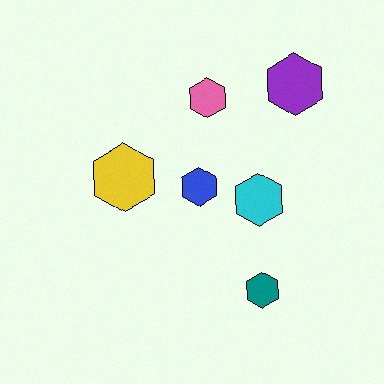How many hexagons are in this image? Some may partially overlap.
There are 6 hexagons.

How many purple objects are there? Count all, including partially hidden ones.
There is 1 purple object.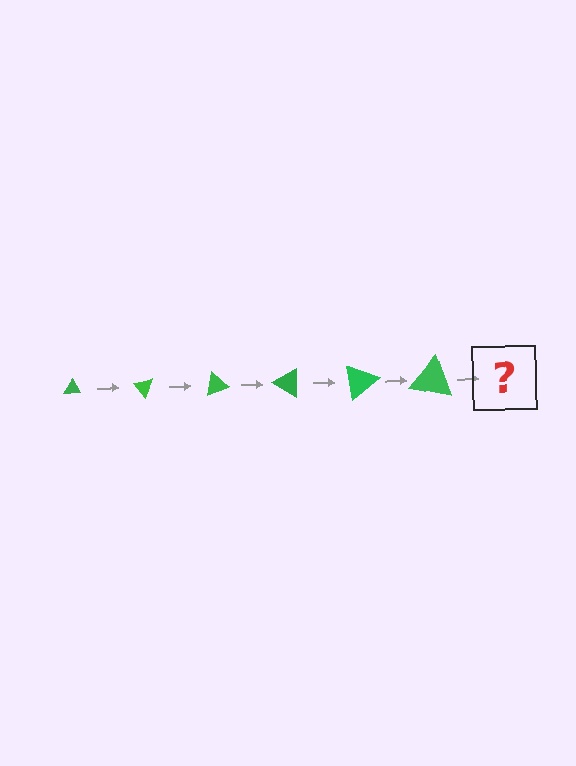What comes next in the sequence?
The next element should be a triangle, larger than the previous one and rotated 300 degrees from the start.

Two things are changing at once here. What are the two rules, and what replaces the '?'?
The two rules are that the triangle grows larger each step and it rotates 50 degrees each step. The '?' should be a triangle, larger than the previous one and rotated 300 degrees from the start.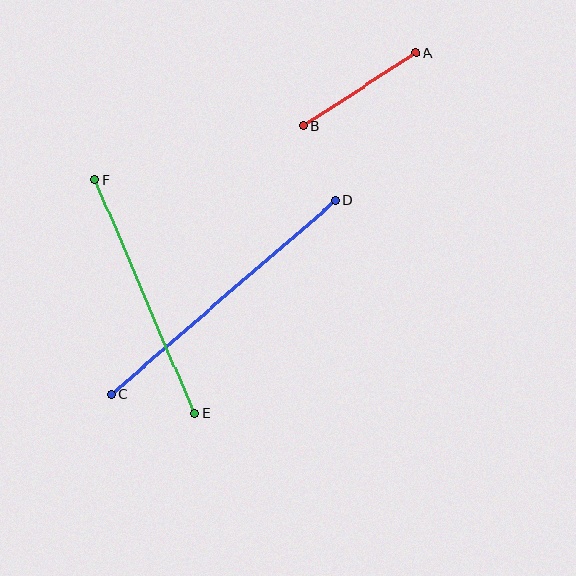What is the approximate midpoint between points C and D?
The midpoint is at approximately (223, 297) pixels.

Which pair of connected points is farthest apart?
Points C and D are farthest apart.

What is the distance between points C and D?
The distance is approximately 297 pixels.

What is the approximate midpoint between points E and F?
The midpoint is at approximately (145, 297) pixels.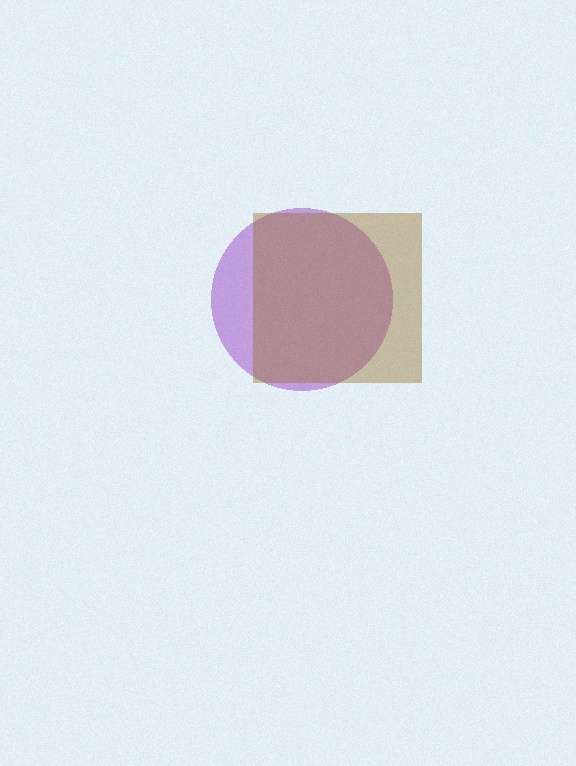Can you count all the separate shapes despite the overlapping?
Yes, there are 2 separate shapes.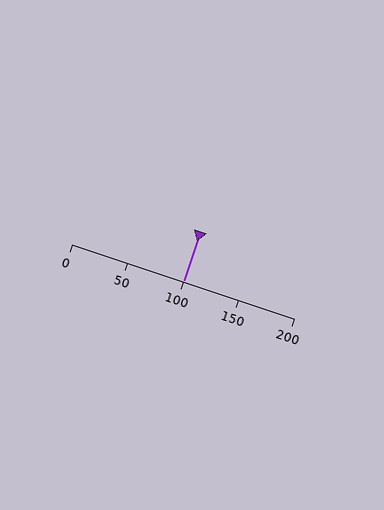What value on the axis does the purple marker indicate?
The marker indicates approximately 100.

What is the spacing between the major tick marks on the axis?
The major ticks are spaced 50 apart.